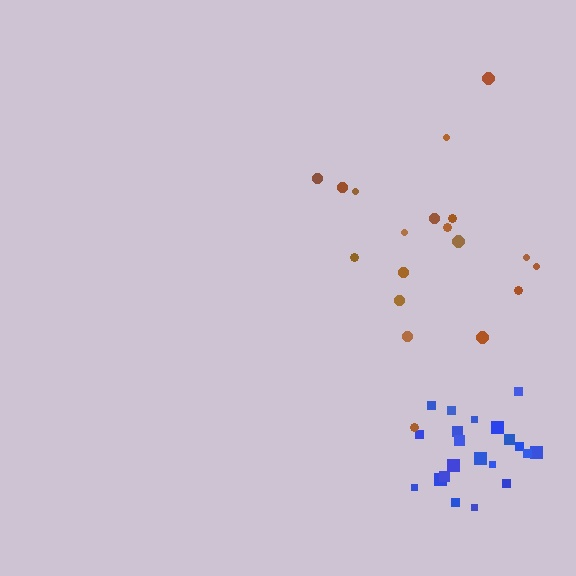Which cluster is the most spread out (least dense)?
Brown.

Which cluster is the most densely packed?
Blue.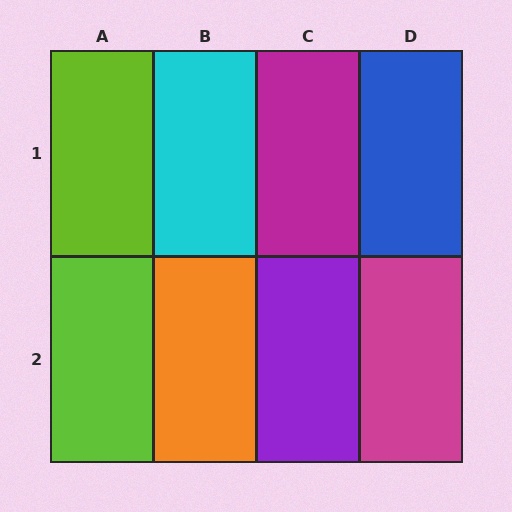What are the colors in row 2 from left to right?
Lime, orange, purple, magenta.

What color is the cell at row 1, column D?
Blue.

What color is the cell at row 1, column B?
Cyan.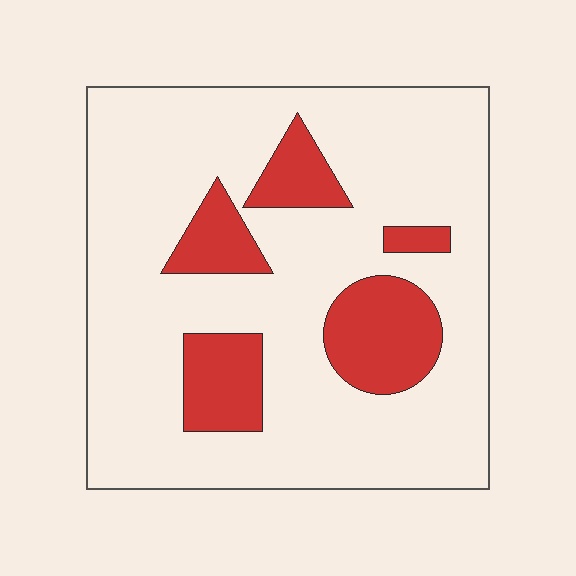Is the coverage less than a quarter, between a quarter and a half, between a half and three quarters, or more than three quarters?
Less than a quarter.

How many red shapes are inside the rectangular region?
5.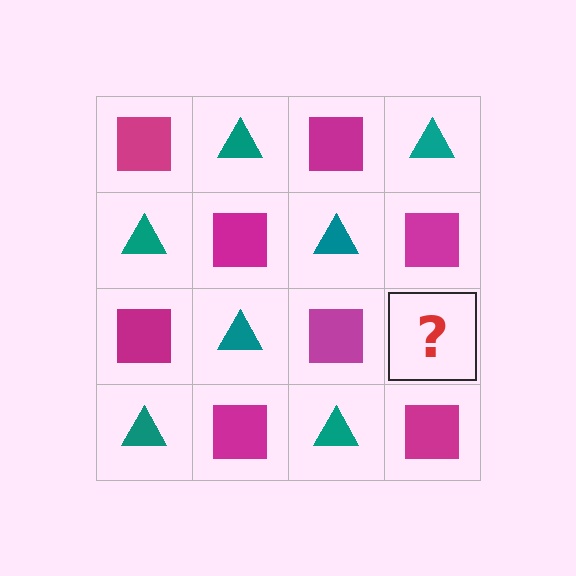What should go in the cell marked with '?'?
The missing cell should contain a teal triangle.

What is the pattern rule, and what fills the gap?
The rule is that it alternates magenta square and teal triangle in a checkerboard pattern. The gap should be filled with a teal triangle.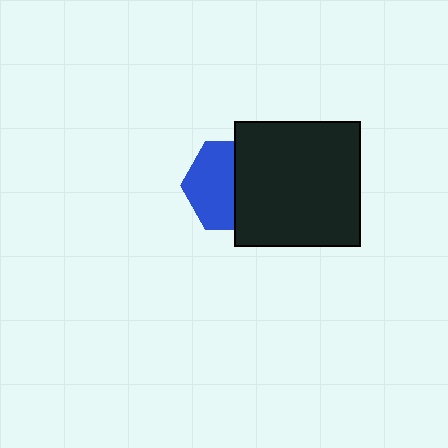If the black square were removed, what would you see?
You would see the complete blue hexagon.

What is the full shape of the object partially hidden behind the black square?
The partially hidden object is a blue hexagon.